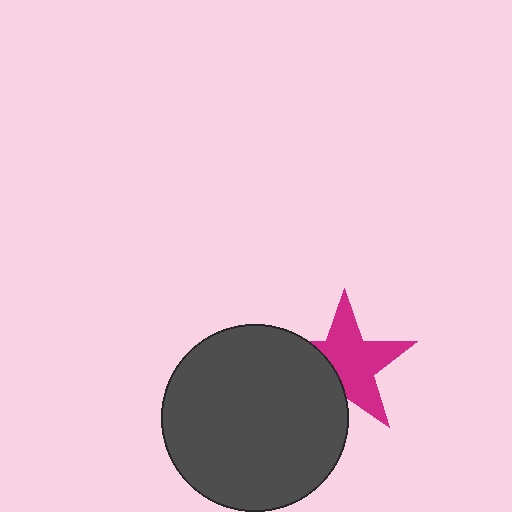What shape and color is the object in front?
The object in front is a dark gray circle.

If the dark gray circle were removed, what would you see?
You would see the complete magenta star.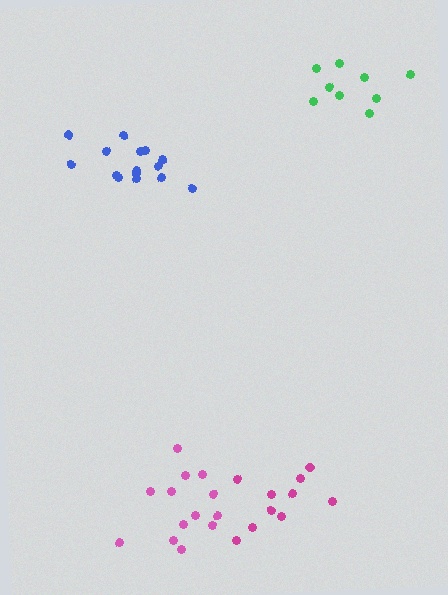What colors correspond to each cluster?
The clusters are colored: blue, green, magenta, pink.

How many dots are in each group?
Group 1: 15 dots, Group 2: 9 dots, Group 3: 10 dots, Group 4: 13 dots (47 total).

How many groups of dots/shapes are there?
There are 4 groups.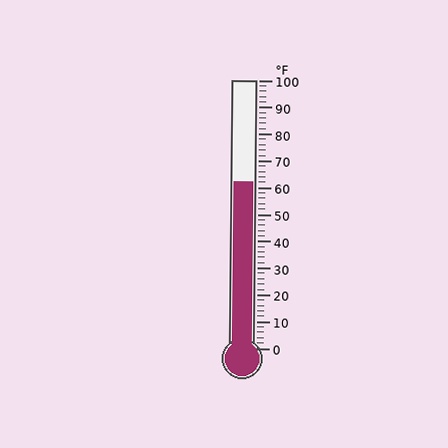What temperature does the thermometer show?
The thermometer shows approximately 62°F.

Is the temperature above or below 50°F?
The temperature is above 50°F.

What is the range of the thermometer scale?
The thermometer scale ranges from 0°F to 100°F.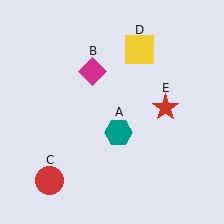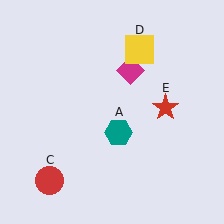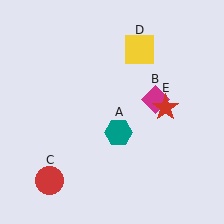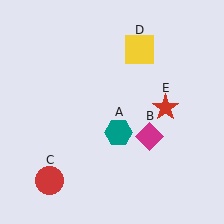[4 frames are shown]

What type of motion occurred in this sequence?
The magenta diamond (object B) rotated clockwise around the center of the scene.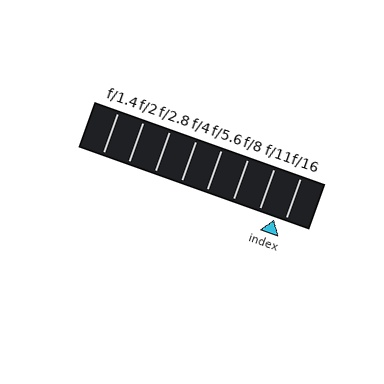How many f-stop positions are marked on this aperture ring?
There are 8 f-stop positions marked.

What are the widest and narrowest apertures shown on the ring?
The widest aperture shown is f/1.4 and the narrowest is f/16.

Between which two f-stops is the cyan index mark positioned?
The index mark is between f/11 and f/16.